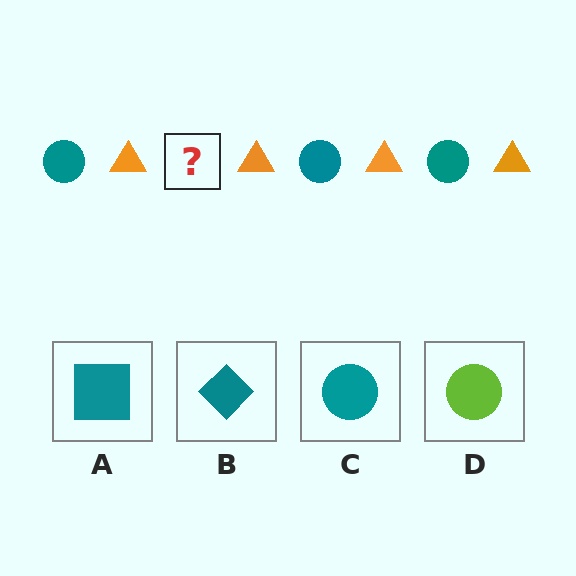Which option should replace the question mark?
Option C.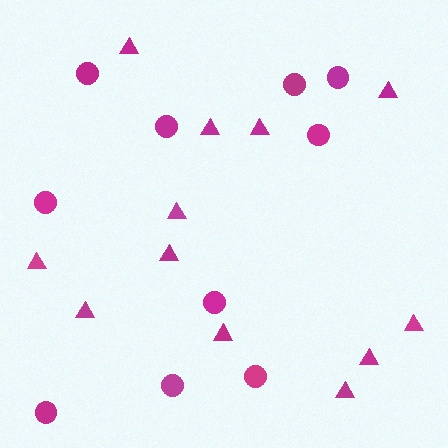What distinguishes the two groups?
There are 2 groups: one group of triangles (12) and one group of circles (10).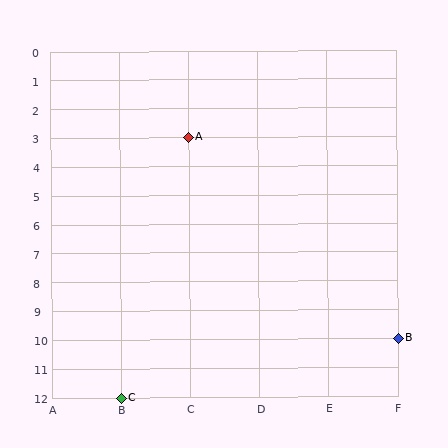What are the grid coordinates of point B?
Point B is at grid coordinates (F, 10).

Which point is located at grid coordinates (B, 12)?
Point C is at (B, 12).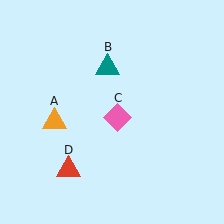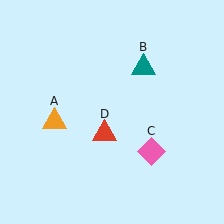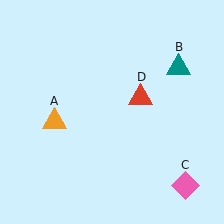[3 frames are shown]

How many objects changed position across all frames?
3 objects changed position: teal triangle (object B), pink diamond (object C), red triangle (object D).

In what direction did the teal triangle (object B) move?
The teal triangle (object B) moved right.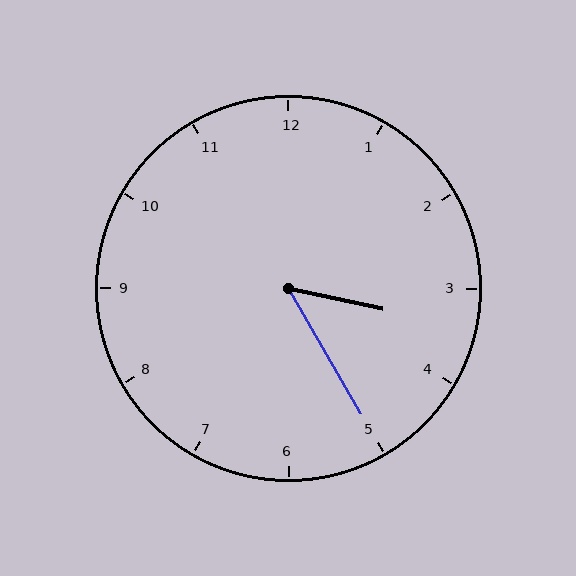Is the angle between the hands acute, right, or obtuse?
It is acute.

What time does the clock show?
3:25.